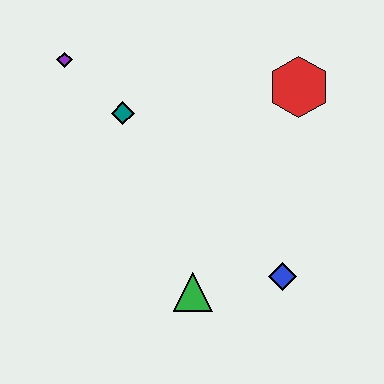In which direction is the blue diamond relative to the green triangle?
The blue diamond is to the right of the green triangle.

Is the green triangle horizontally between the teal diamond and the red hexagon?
Yes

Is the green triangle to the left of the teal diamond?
No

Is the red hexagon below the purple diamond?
Yes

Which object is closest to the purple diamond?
The teal diamond is closest to the purple diamond.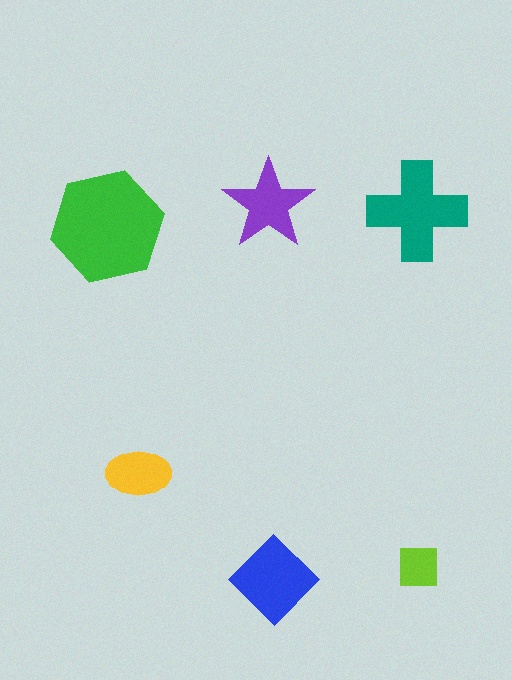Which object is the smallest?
The lime square.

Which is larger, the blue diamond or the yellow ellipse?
The blue diamond.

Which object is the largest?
The green hexagon.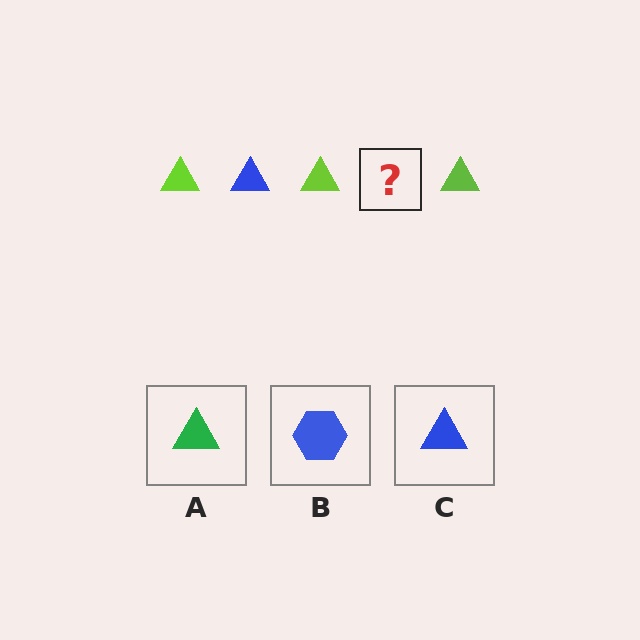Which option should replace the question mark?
Option C.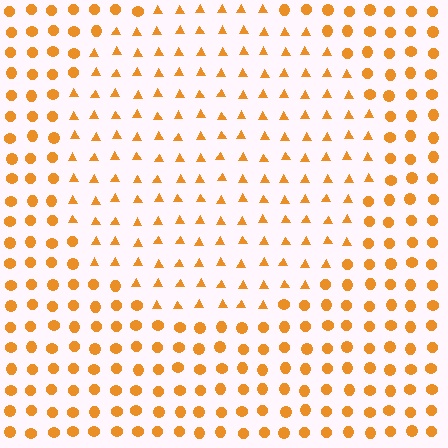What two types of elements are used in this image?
The image uses triangles inside the circle region and circles outside it.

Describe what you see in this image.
The image is filled with small orange elements arranged in a uniform grid. A circle-shaped region contains triangles, while the surrounding area contains circles. The boundary is defined purely by the change in element shape.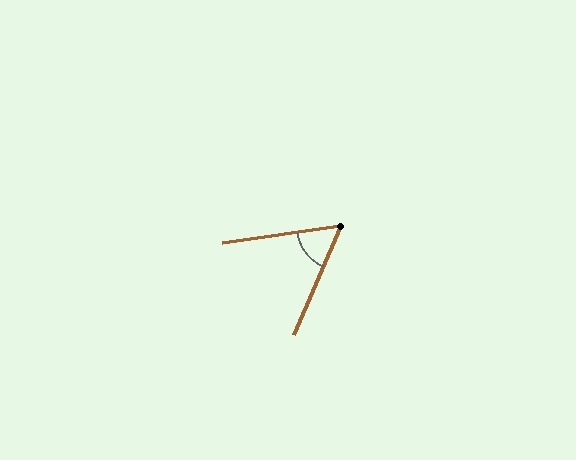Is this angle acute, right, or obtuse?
It is acute.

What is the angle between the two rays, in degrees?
Approximately 59 degrees.